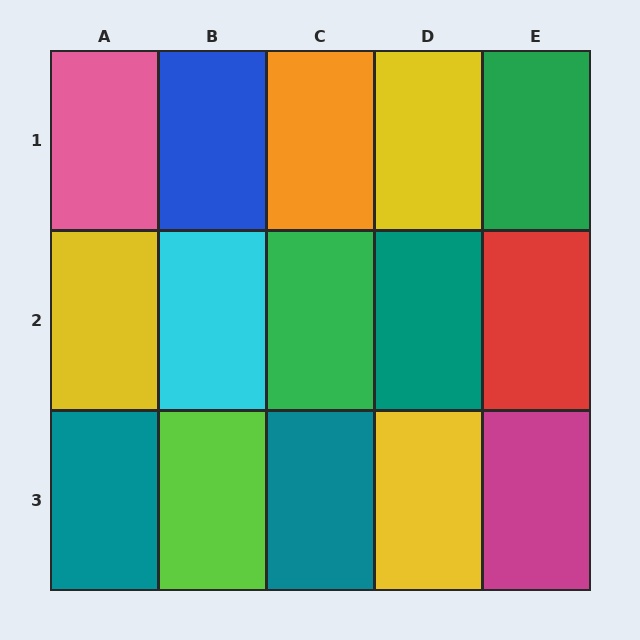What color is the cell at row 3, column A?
Teal.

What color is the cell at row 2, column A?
Yellow.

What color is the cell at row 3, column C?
Teal.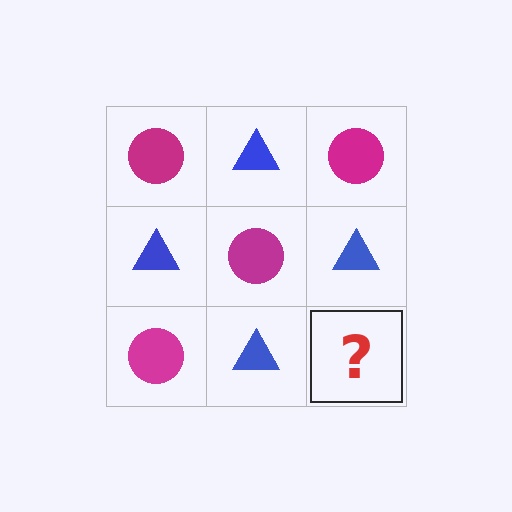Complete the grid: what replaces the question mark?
The question mark should be replaced with a magenta circle.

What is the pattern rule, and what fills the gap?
The rule is that it alternates magenta circle and blue triangle in a checkerboard pattern. The gap should be filled with a magenta circle.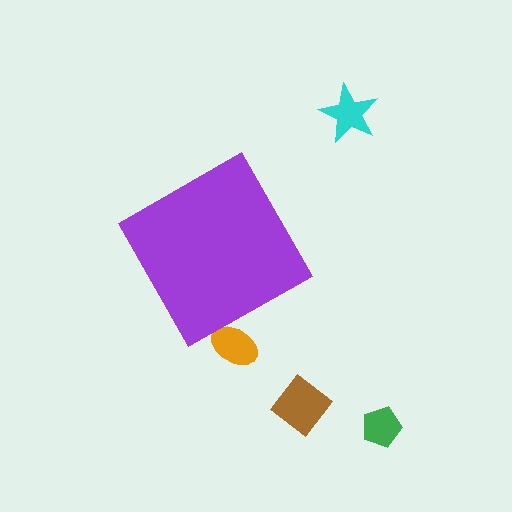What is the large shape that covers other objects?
A purple diamond.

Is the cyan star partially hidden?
No, the cyan star is fully visible.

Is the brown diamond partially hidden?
No, the brown diamond is fully visible.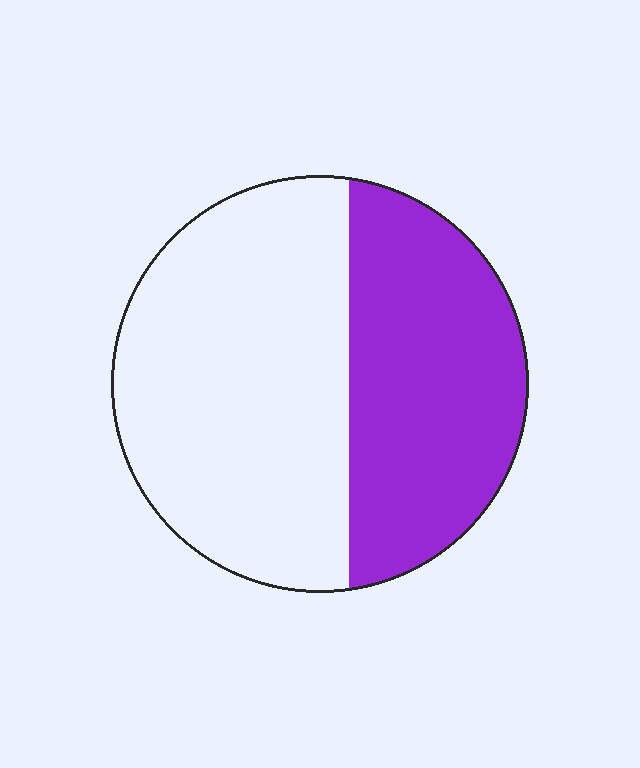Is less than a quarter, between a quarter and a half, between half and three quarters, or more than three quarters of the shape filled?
Between a quarter and a half.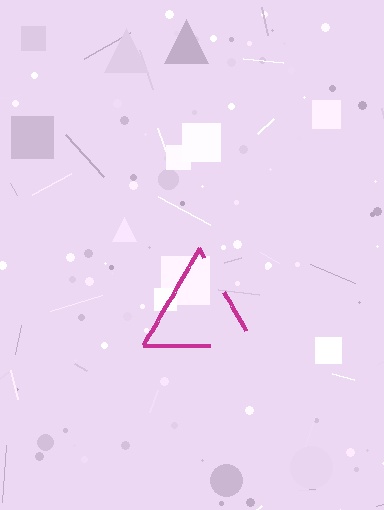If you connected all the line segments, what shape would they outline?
They would outline a triangle.